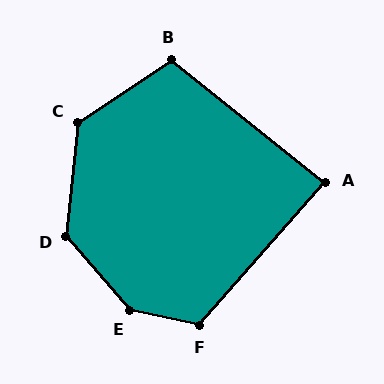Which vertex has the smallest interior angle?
A, at approximately 87 degrees.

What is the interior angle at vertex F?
Approximately 119 degrees (obtuse).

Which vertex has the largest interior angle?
E, at approximately 143 degrees.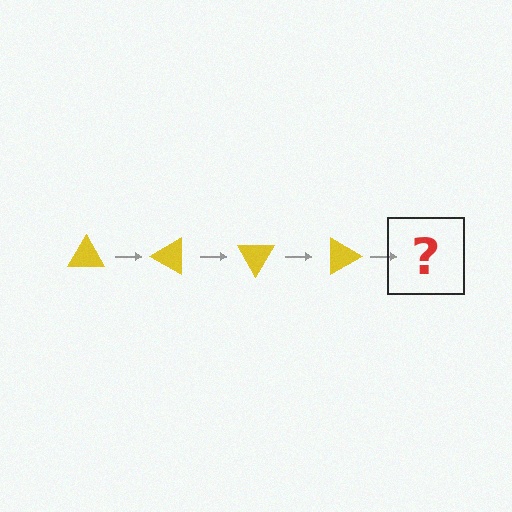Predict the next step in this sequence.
The next step is a yellow triangle rotated 120 degrees.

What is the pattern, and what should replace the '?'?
The pattern is that the triangle rotates 30 degrees each step. The '?' should be a yellow triangle rotated 120 degrees.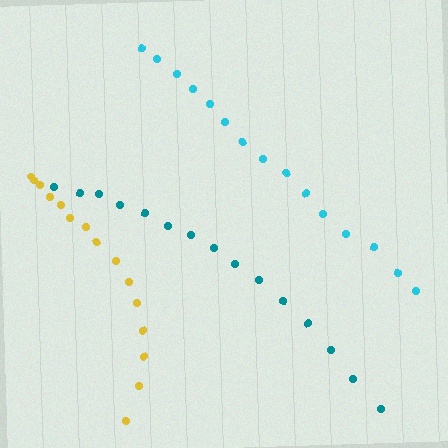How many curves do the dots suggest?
There are 3 distinct paths.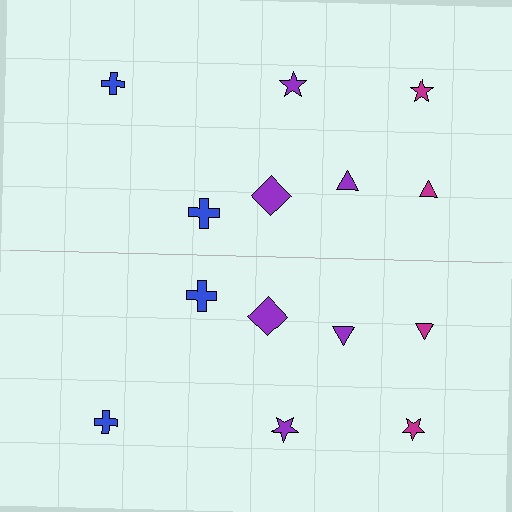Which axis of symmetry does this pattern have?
The pattern has a horizontal axis of symmetry running through the center of the image.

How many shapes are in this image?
There are 14 shapes in this image.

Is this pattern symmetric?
Yes, this pattern has bilateral (reflection) symmetry.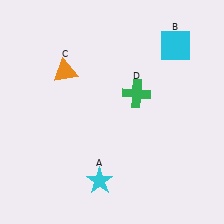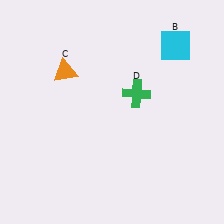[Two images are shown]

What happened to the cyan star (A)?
The cyan star (A) was removed in Image 2. It was in the bottom-left area of Image 1.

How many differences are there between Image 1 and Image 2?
There is 1 difference between the two images.